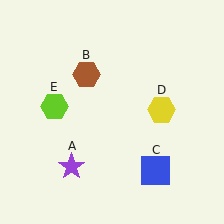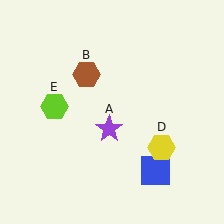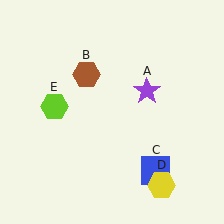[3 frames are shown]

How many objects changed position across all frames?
2 objects changed position: purple star (object A), yellow hexagon (object D).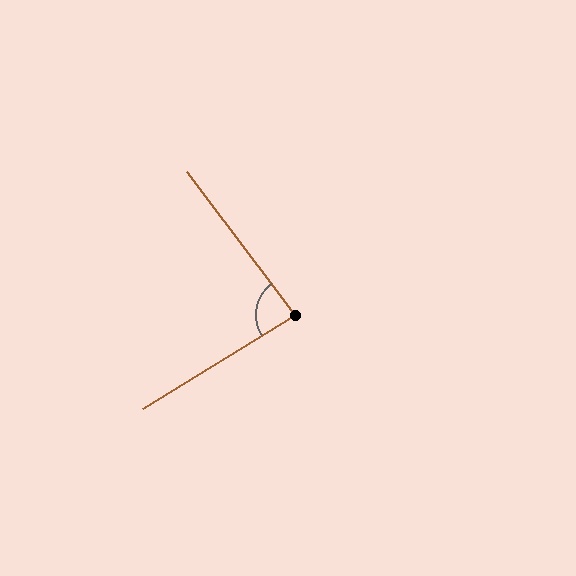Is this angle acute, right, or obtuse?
It is acute.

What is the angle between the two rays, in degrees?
Approximately 85 degrees.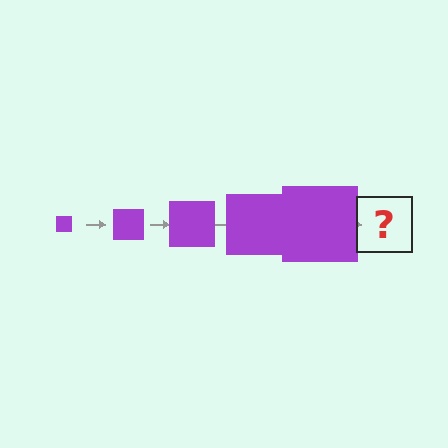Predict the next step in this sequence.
The next step is a purple square, larger than the previous one.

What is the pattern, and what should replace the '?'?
The pattern is that the square gets progressively larger each step. The '?' should be a purple square, larger than the previous one.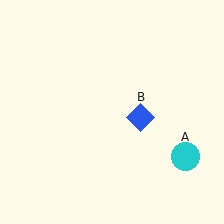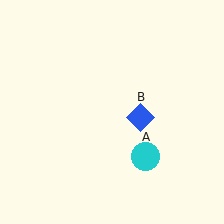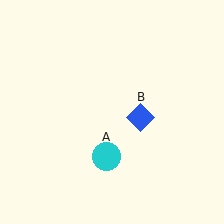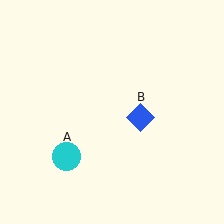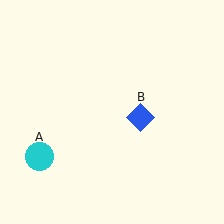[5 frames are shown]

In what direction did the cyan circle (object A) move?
The cyan circle (object A) moved left.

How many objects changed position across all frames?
1 object changed position: cyan circle (object A).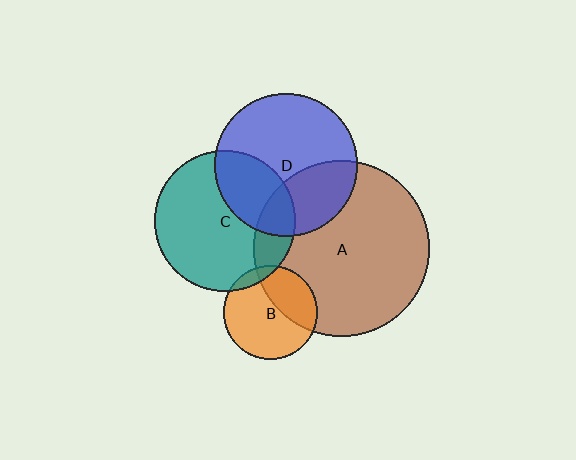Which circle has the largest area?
Circle A (brown).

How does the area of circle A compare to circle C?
Approximately 1.5 times.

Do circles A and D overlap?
Yes.